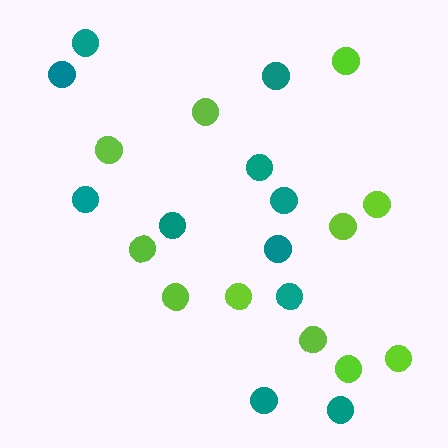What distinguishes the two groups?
There are 2 groups: one group of teal circles (11) and one group of lime circles (11).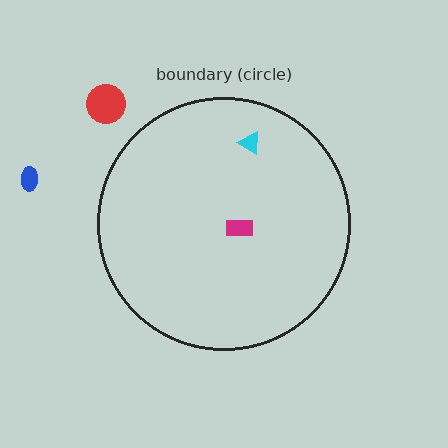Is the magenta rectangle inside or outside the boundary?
Inside.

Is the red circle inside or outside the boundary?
Outside.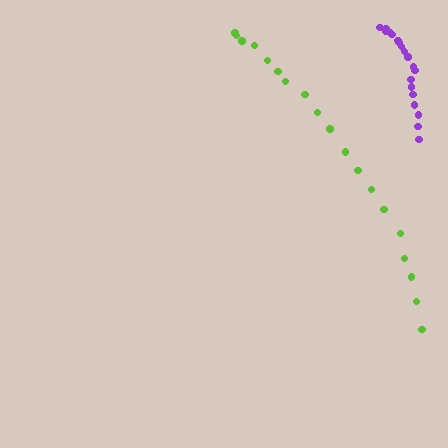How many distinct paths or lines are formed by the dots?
There are 2 distinct paths.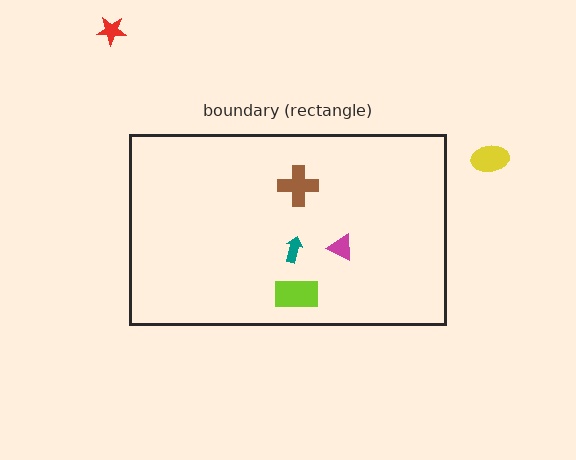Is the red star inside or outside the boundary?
Outside.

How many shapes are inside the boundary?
4 inside, 2 outside.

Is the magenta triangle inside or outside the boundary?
Inside.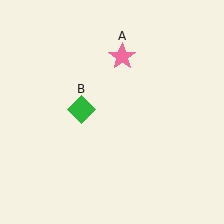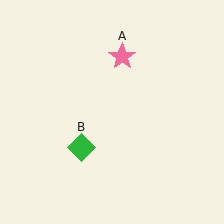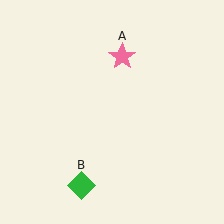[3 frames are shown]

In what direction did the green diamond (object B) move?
The green diamond (object B) moved down.